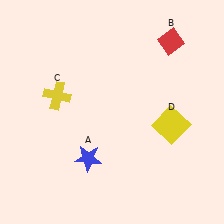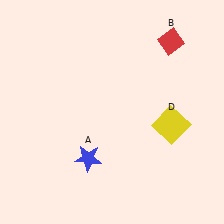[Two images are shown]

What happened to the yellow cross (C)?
The yellow cross (C) was removed in Image 2. It was in the top-left area of Image 1.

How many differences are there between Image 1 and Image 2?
There is 1 difference between the two images.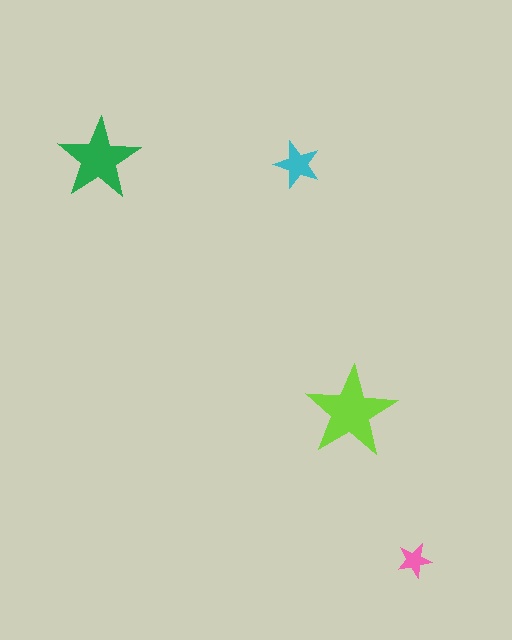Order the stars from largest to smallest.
the lime one, the green one, the cyan one, the pink one.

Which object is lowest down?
The pink star is bottommost.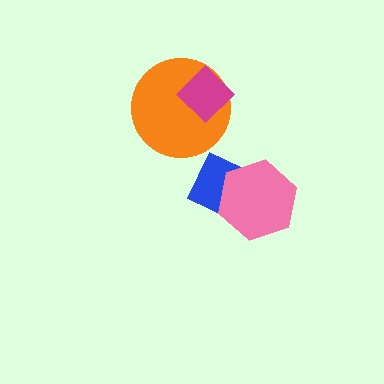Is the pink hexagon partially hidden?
No, no other shape covers it.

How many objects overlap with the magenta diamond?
1 object overlaps with the magenta diamond.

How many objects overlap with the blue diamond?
1 object overlaps with the blue diamond.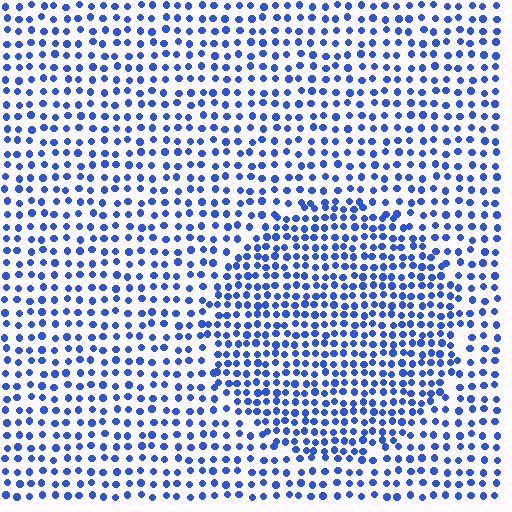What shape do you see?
I see a circle.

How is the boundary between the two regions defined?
The boundary is defined by a change in element density (approximately 1.6x ratio). All elements are the same color, size, and shape.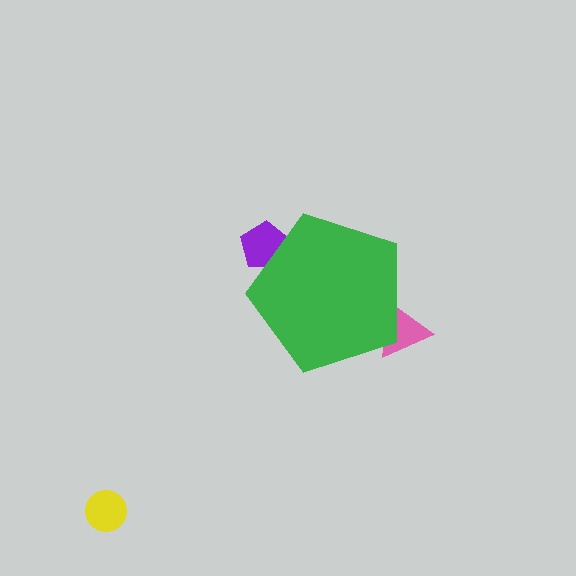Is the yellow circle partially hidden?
No, the yellow circle is fully visible.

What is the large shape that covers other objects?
A green pentagon.